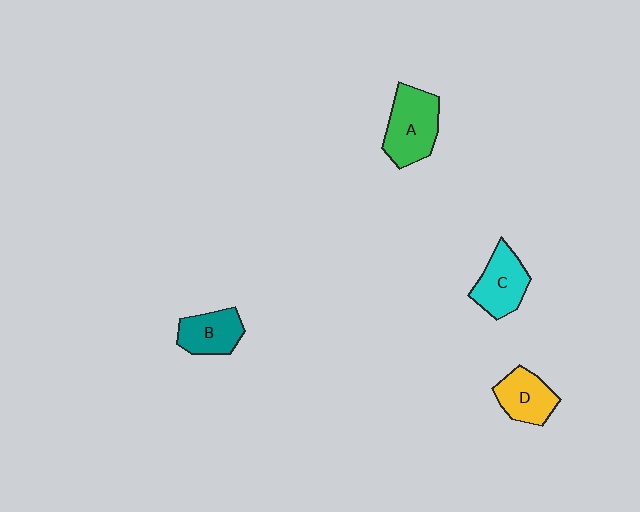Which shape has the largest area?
Shape A (green).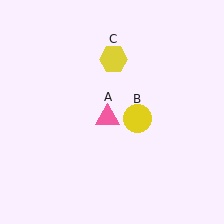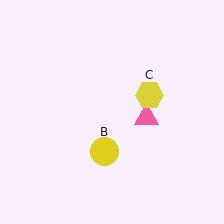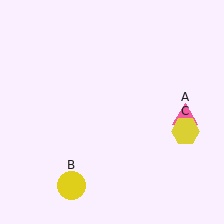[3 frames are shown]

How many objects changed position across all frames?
3 objects changed position: pink triangle (object A), yellow circle (object B), yellow hexagon (object C).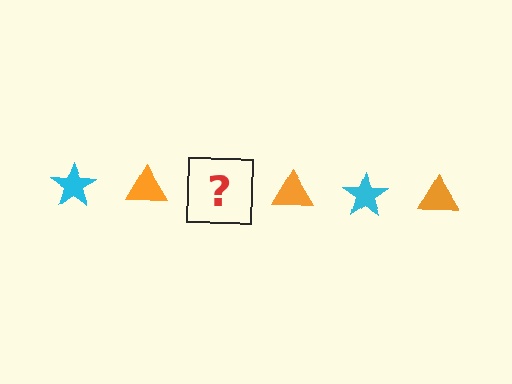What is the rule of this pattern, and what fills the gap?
The rule is that the pattern alternates between cyan star and orange triangle. The gap should be filled with a cyan star.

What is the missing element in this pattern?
The missing element is a cyan star.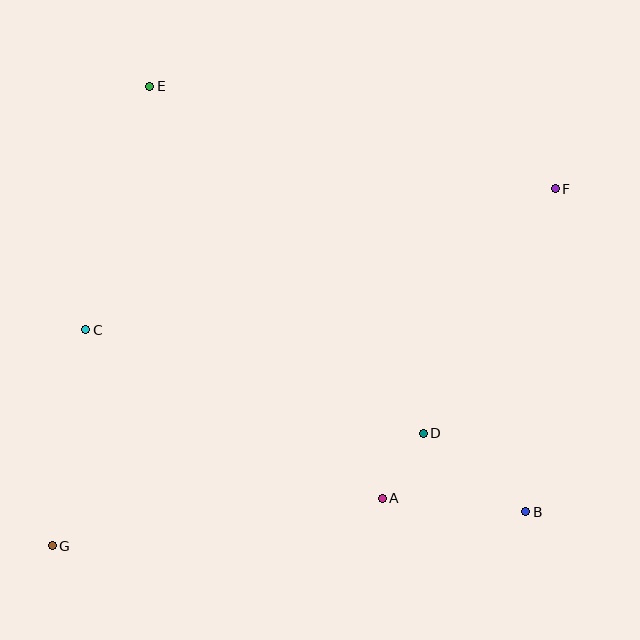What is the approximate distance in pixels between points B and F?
The distance between B and F is approximately 324 pixels.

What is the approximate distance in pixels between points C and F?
The distance between C and F is approximately 490 pixels.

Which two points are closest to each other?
Points A and D are closest to each other.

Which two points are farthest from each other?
Points F and G are farthest from each other.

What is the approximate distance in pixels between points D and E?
The distance between D and E is approximately 442 pixels.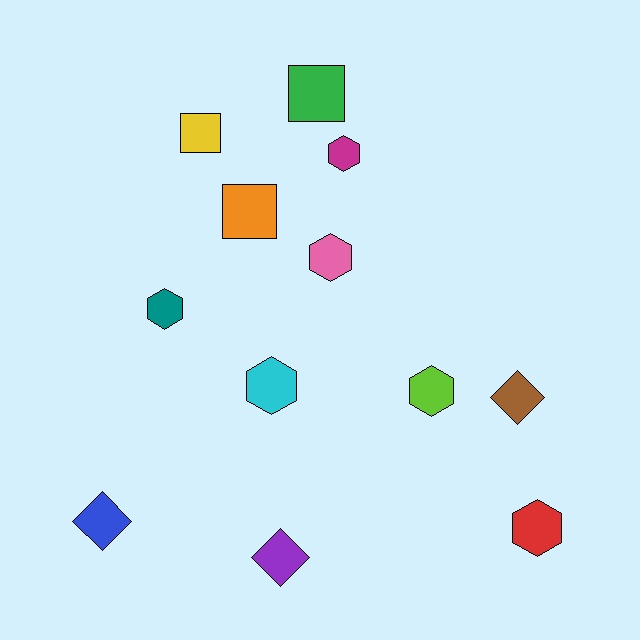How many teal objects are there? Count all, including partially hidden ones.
There is 1 teal object.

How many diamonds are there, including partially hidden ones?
There are 3 diamonds.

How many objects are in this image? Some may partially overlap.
There are 12 objects.